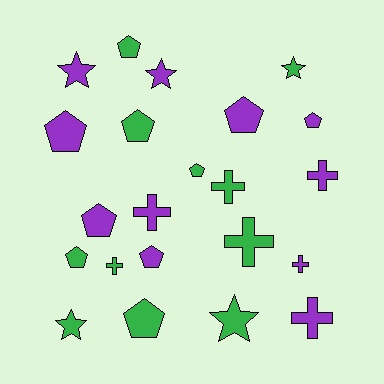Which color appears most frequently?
Green, with 11 objects.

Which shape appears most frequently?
Pentagon, with 10 objects.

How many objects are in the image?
There are 22 objects.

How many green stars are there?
There are 3 green stars.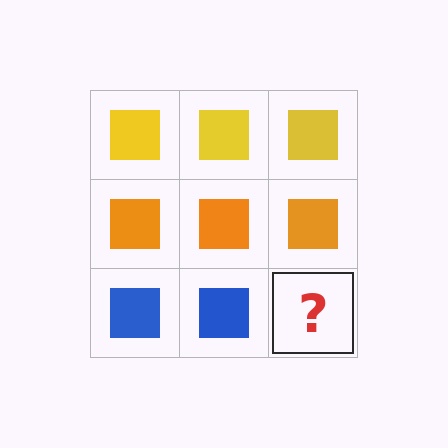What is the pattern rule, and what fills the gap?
The rule is that each row has a consistent color. The gap should be filled with a blue square.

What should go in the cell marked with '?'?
The missing cell should contain a blue square.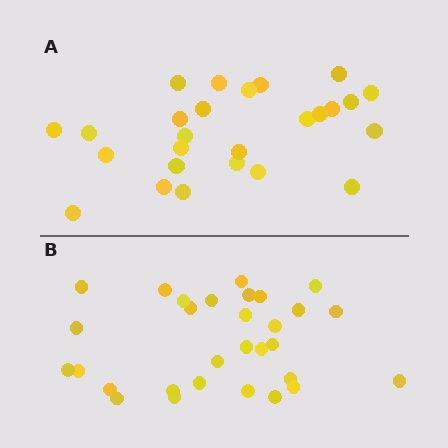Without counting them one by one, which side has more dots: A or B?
Region B (the bottom region) has more dots.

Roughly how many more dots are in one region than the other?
Region B has about 4 more dots than region A.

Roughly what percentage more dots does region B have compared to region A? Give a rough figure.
About 15% more.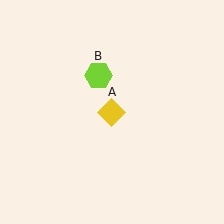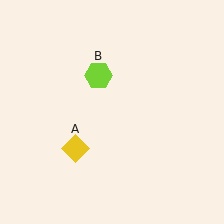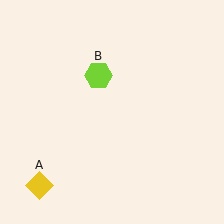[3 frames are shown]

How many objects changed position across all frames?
1 object changed position: yellow diamond (object A).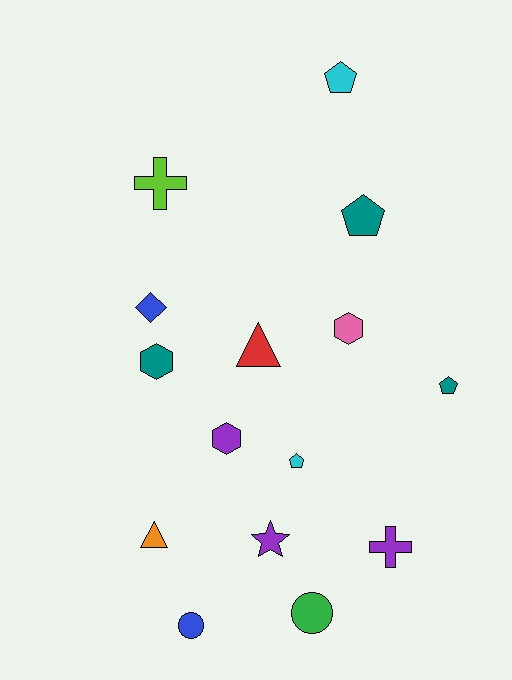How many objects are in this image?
There are 15 objects.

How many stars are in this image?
There is 1 star.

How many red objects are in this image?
There is 1 red object.